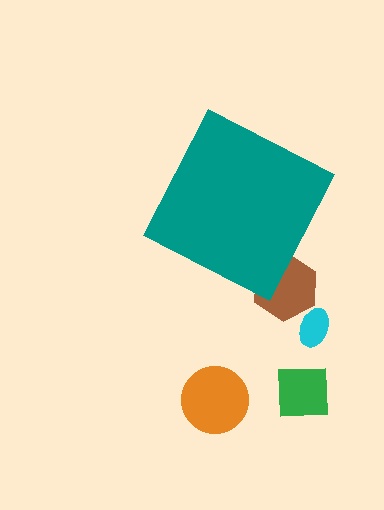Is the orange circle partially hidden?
No, the orange circle is fully visible.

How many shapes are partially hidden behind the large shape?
1 shape is partially hidden.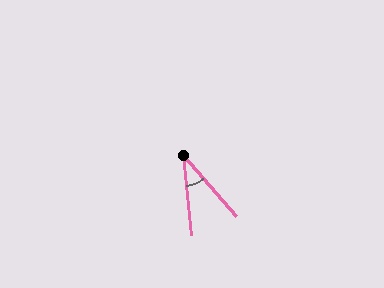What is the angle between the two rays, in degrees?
Approximately 36 degrees.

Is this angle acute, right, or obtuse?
It is acute.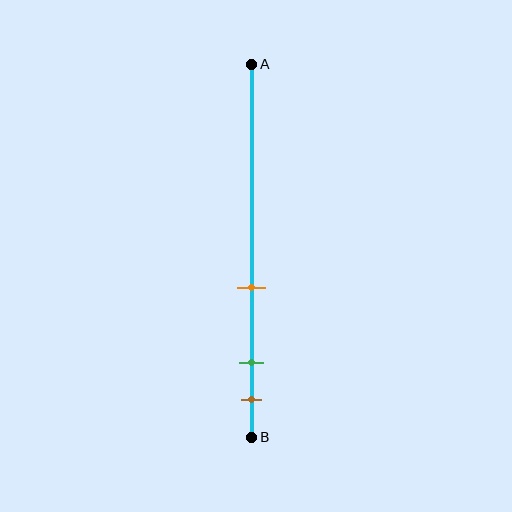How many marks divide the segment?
There are 3 marks dividing the segment.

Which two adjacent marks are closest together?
The green and brown marks are the closest adjacent pair.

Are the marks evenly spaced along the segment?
No, the marks are not evenly spaced.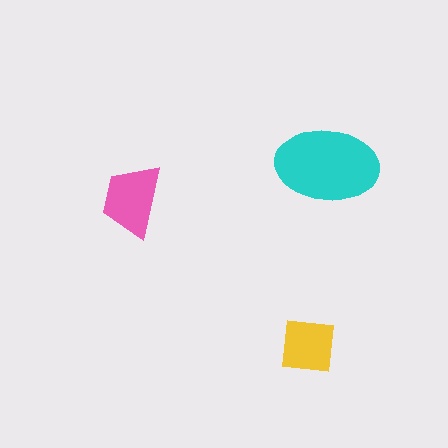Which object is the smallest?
The yellow square.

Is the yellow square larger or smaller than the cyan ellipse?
Smaller.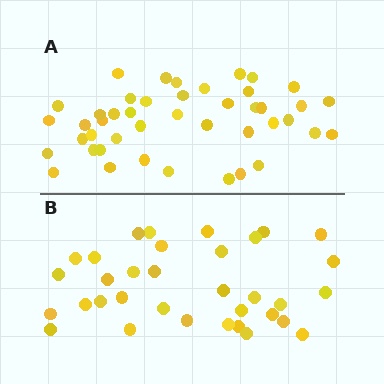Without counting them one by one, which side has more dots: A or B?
Region A (the top region) has more dots.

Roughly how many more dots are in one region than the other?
Region A has roughly 10 or so more dots than region B.